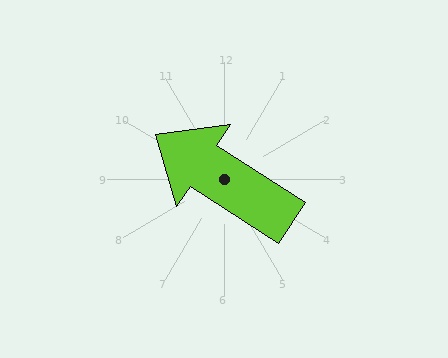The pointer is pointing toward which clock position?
Roughly 10 o'clock.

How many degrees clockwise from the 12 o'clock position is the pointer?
Approximately 303 degrees.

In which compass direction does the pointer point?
Northwest.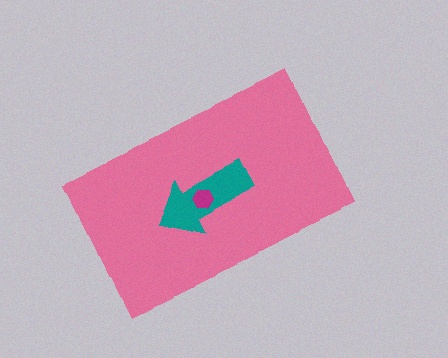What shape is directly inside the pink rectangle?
The teal arrow.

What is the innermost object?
The magenta hexagon.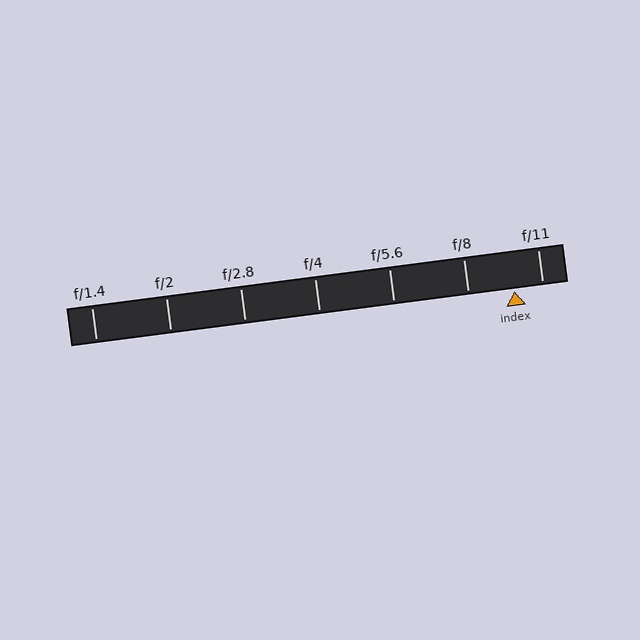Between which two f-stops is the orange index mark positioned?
The index mark is between f/8 and f/11.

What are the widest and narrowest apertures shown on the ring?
The widest aperture shown is f/1.4 and the narrowest is f/11.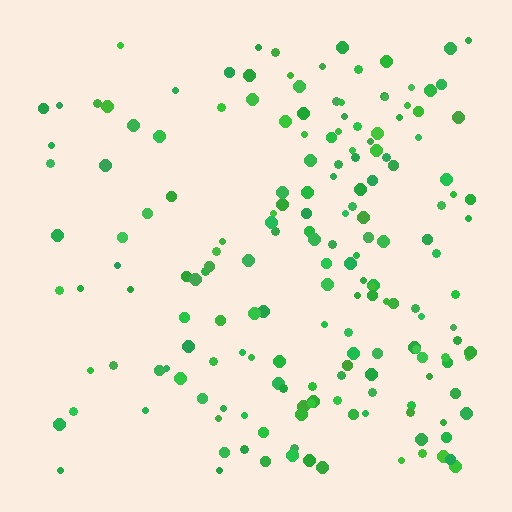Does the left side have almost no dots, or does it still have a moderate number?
Still a moderate number, just noticeably fewer than the right.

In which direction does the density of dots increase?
From left to right, with the right side densest.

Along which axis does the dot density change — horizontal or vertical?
Horizontal.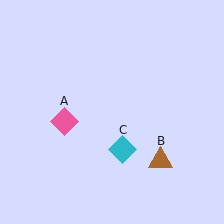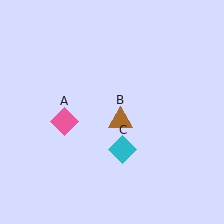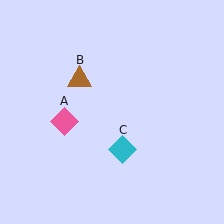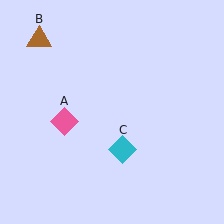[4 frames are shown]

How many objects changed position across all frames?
1 object changed position: brown triangle (object B).